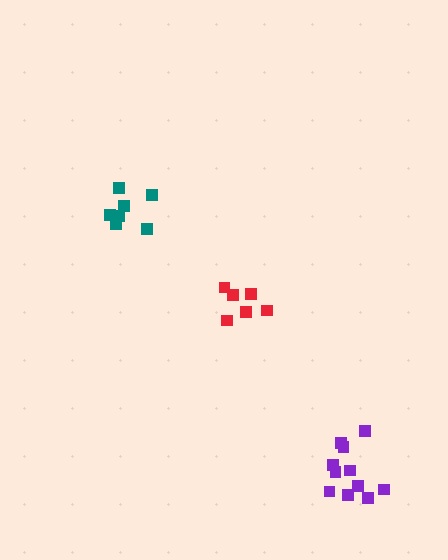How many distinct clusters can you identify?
There are 3 distinct clusters.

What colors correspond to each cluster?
The clusters are colored: red, purple, teal.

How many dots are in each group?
Group 1: 6 dots, Group 2: 11 dots, Group 3: 7 dots (24 total).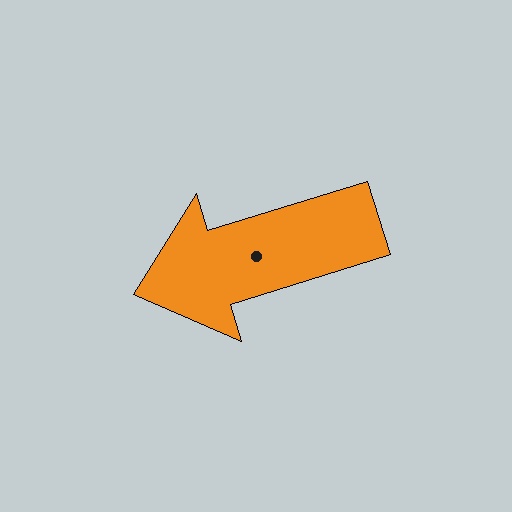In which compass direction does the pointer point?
West.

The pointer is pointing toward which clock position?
Roughly 8 o'clock.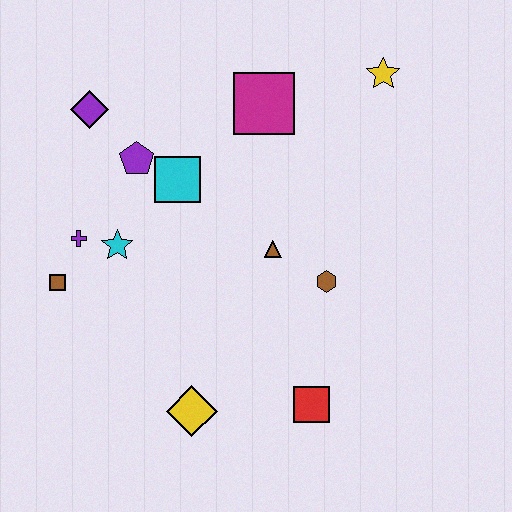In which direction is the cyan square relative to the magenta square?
The cyan square is to the left of the magenta square.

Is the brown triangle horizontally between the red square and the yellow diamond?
Yes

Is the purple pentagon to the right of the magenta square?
No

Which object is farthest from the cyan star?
The yellow star is farthest from the cyan star.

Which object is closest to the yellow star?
The magenta square is closest to the yellow star.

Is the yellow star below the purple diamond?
No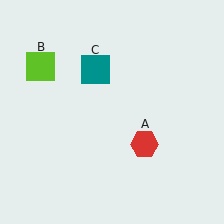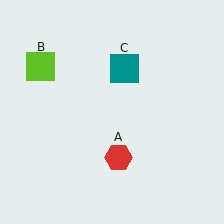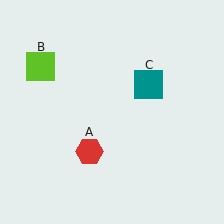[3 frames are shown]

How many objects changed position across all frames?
2 objects changed position: red hexagon (object A), teal square (object C).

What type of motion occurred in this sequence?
The red hexagon (object A), teal square (object C) rotated clockwise around the center of the scene.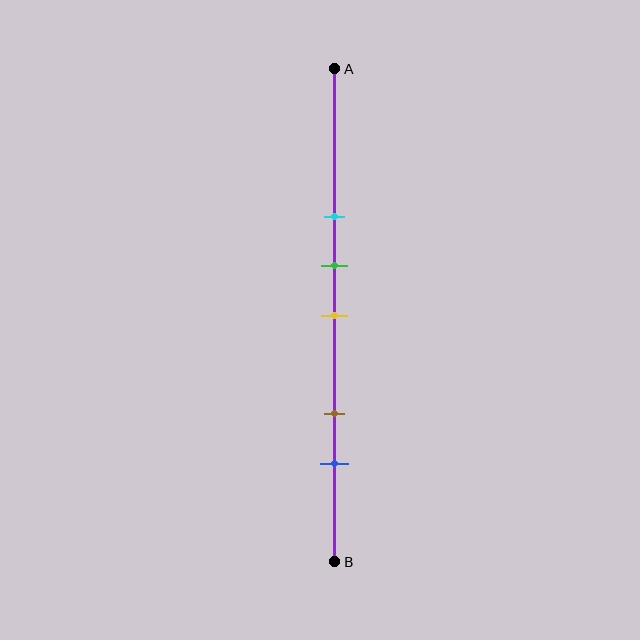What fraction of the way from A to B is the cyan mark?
The cyan mark is approximately 30% (0.3) of the way from A to B.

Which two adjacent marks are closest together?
The green and yellow marks are the closest adjacent pair.